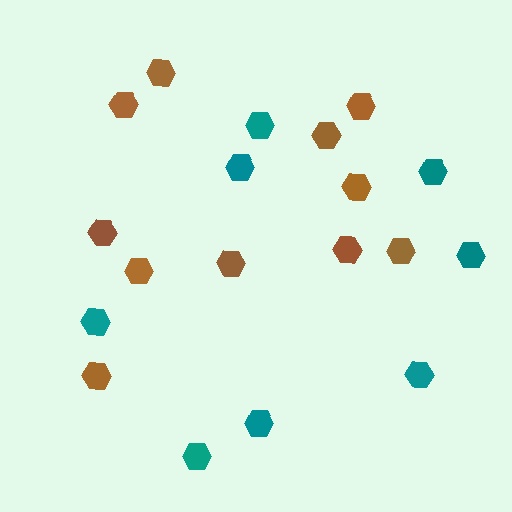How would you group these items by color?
There are 2 groups: one group of brown hexagons (11) and one group of teal hexagons (8).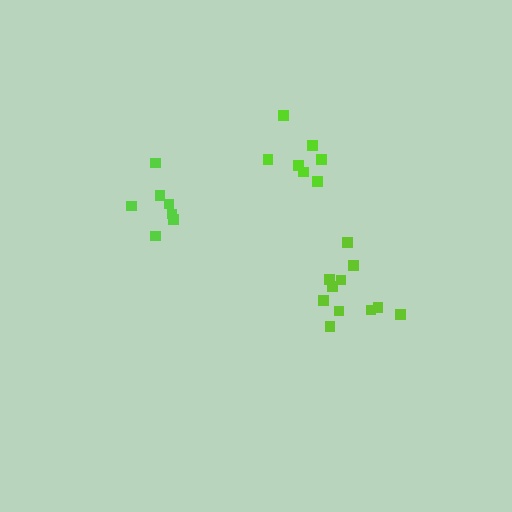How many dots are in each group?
Group 1: 11 dots, Group 2: 7 dots, Group 3: 7 dots (25 total).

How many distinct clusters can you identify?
There are 3 distinct clusters.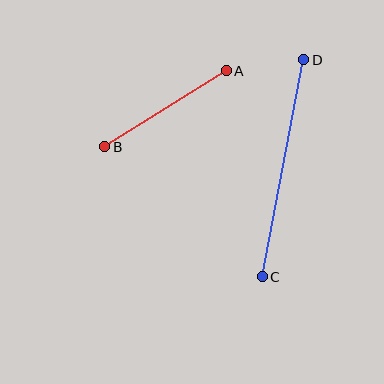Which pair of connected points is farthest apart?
Points C and D are farthest apart.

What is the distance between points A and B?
The distance is approximately 143 pixels.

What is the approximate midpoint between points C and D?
The midpoint is at approximately (283, 168) pixels.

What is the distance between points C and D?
The distance is approximately 221 pixels.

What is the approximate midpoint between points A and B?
The midpoint is at approximately (166, 109) pixels.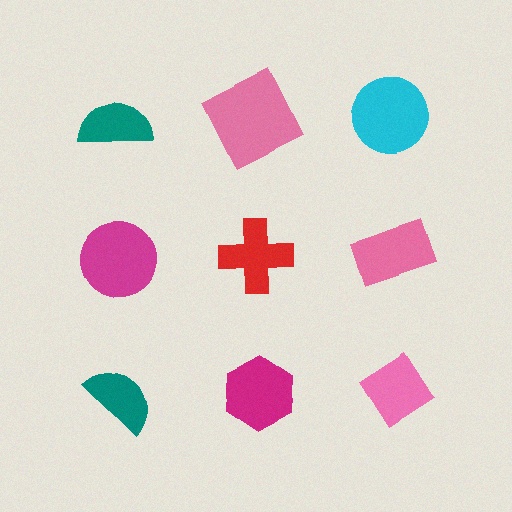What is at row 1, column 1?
A teal semicircle.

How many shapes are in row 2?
3 shapes.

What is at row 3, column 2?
A magenta hexagon.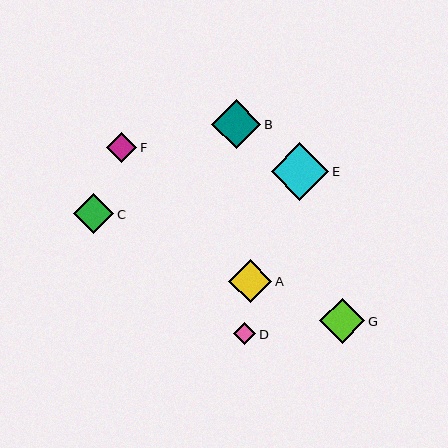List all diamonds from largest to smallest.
From largest to smallest: E, B, G, A, C, F, D.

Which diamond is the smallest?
Diamond D is the smallest with a size of approximately 22 pixels.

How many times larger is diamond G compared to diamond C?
Diamond G is approximately 1.1 times the size of diamond C.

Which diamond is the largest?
Diamond E is the largest with a size of approximately 58 pixels.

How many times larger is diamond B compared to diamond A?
Diamond B is approximately 1.1 times the size of diamond A.